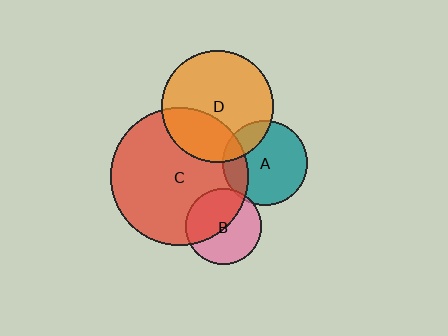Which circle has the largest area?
Circle C (red).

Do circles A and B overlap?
Yes.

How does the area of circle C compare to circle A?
Approximately 2.7 times.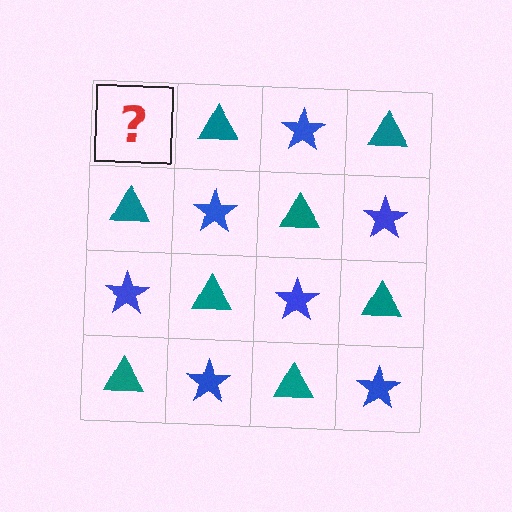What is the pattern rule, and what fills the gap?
The rule is that it alternates blue star and teal triangle in a checkerboard pattern. The gap should be filled with a blue star.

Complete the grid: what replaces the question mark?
The question mark should be replaced with a blue star.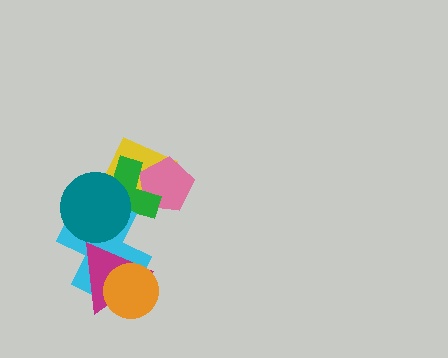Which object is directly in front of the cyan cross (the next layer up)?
The teal circle is directly in front of the cyan cross.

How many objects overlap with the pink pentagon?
2 objects overlap with the pink pentagon.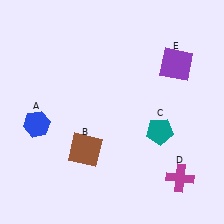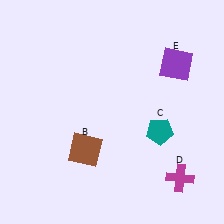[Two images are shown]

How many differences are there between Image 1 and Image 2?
There is 1 difference between the two images.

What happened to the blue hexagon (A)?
The blue hexagon (A) was removed in Image 2. It was in the bottom-left area of Image 1.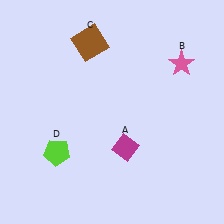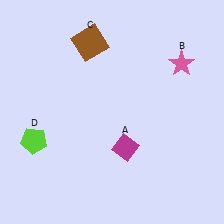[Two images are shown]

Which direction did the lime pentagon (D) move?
The lime pentagon (D) moved left.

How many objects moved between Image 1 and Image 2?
1 object moved between the two images.